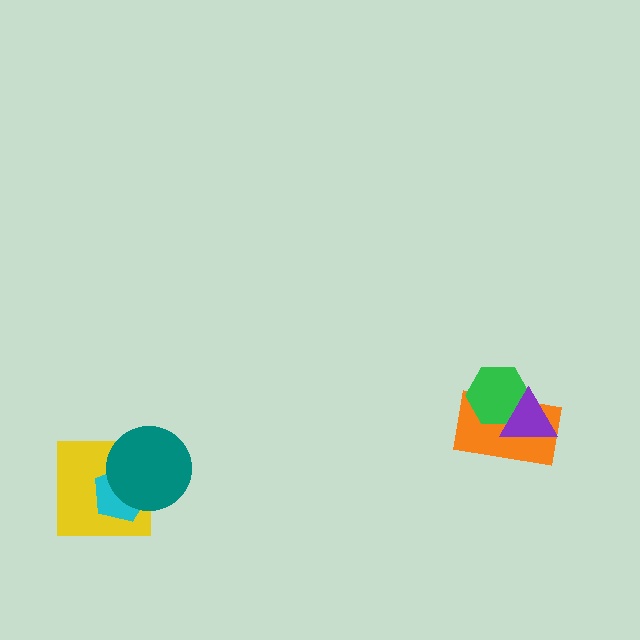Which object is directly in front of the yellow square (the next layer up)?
The cyan pentagon is directly in front of the yellow square.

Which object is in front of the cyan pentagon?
The teal circle is in front of the cyan pentagon.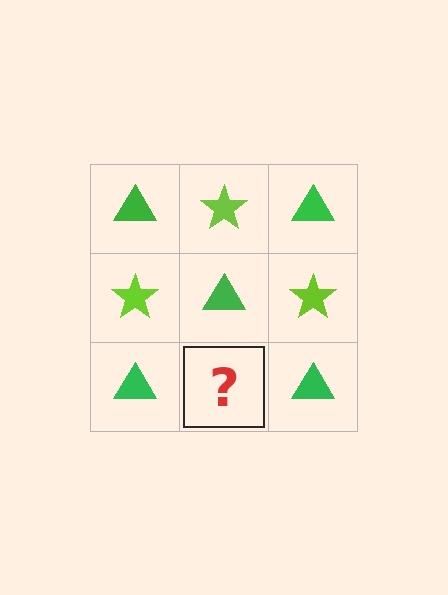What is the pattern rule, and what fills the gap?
The rule is that it alternates green triangle and lime star in a checkerboard pattern. The gap should be filled with a lime star.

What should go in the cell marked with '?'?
The missing cell should contain a lime star.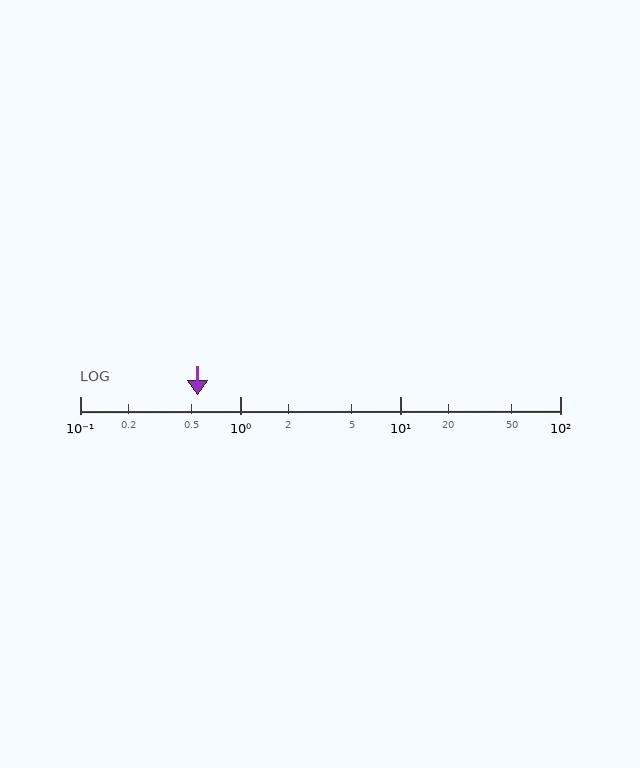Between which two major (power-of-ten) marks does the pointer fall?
The pointer is between 0.1 and 1.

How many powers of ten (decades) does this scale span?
The scale spans 3 decades, from 0.1 to 100.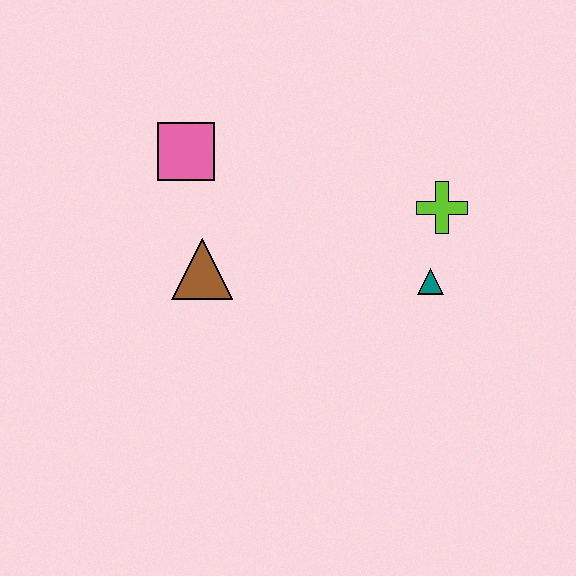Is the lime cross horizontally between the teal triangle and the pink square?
No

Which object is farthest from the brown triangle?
The lime cross is farthest from the brown triangle.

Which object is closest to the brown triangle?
The pink square is closest to the brown triangle.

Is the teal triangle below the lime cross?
Yes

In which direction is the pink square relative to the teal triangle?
The pink square is to the left of the teal triangle.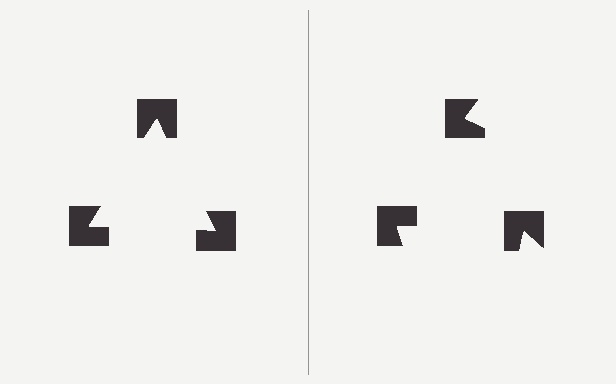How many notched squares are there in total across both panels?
6 — 3 on each side.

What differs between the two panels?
The notched squares are positioned identically on both sides; only the wedge orientations differ. On the left they align to a triangle; on the right they are misaligned.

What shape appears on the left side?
An illusory triangle.